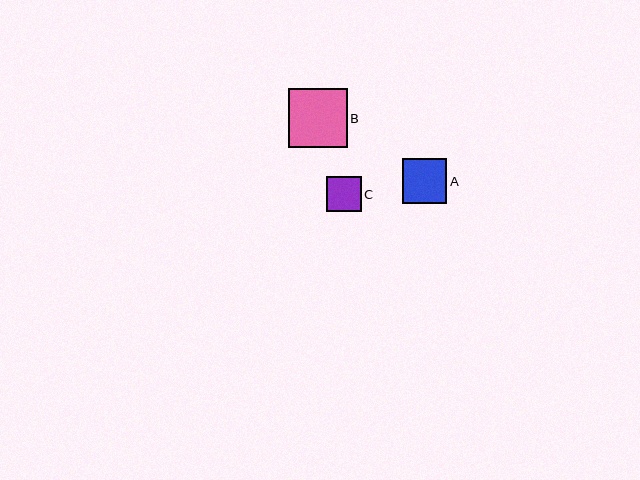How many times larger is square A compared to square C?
Square A is approximately 1.3 times the size of square C.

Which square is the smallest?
Square C is the smallest with a size of approximately 35 pixels.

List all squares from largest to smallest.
From largest to smallest: B, A, C.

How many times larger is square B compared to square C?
Square B is approximately 1.7 times the size of square C.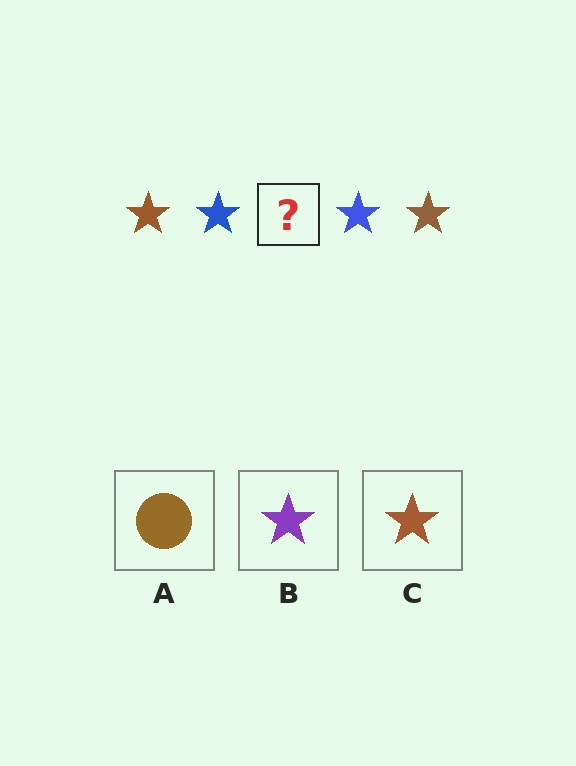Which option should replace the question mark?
Option C.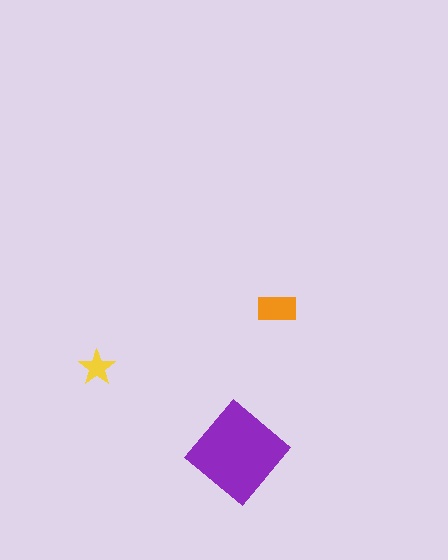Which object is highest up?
The orange rectangle is topmost.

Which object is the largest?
The purple diamond.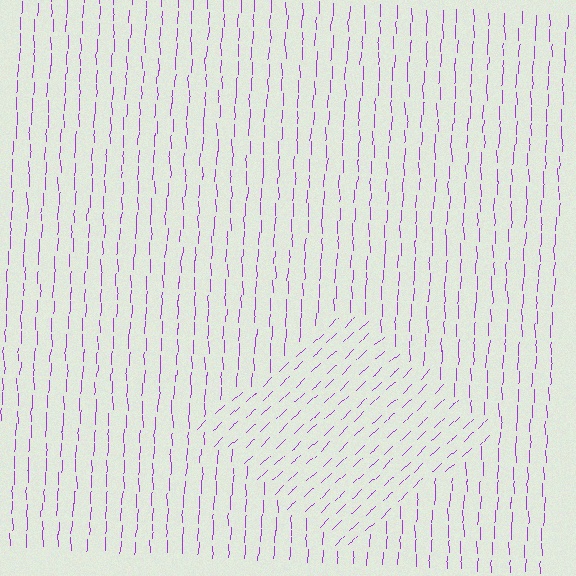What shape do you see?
I see a diamond.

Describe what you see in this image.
The image is filled with small purple line segments. A diamond region in the image has lines oriented differently from the surrounding lines, creating a visible texture boundary.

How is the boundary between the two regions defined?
The boundary is defined purely by a change in line orientation (approximately 45 degrees difference). All lines are the same color and thickness.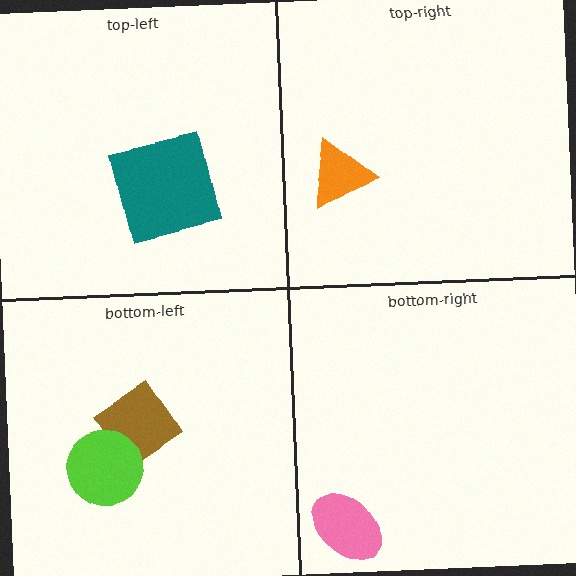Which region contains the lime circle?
The bottom-left region.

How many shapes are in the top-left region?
1.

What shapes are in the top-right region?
The orange triangle.